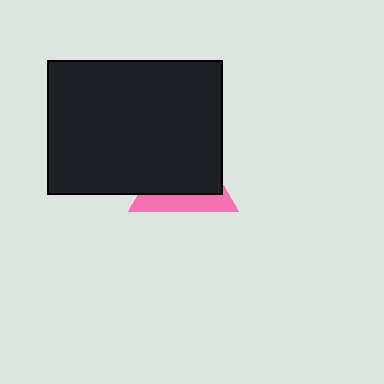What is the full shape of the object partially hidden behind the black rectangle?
The partially hidden object is a pink triangle.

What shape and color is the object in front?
The object in front is a black rectangle.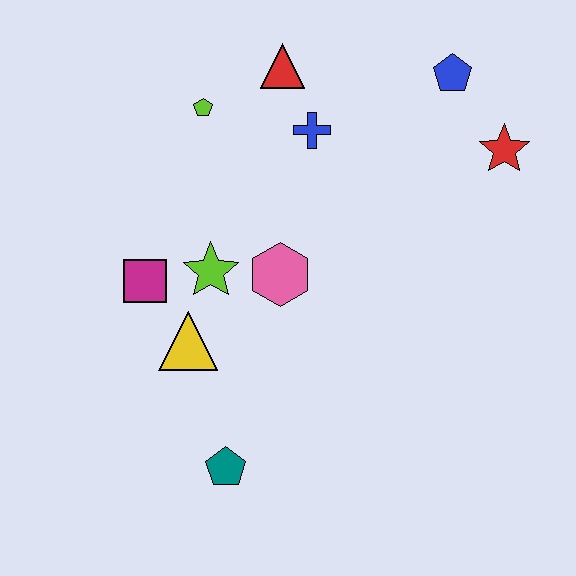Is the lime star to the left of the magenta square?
No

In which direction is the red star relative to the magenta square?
The red star is to the right of the magenta square.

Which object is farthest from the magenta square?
The red star is farthest from the magenta square.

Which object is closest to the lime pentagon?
The red triangle is closest to the lime pentagon.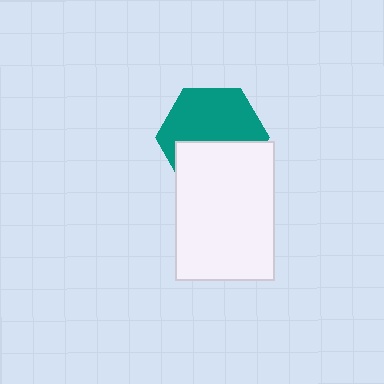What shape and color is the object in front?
The object in front is a white rectangle.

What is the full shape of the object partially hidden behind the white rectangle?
The partially hidden object is a teal hexagon.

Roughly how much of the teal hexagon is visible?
About half of it is visible (roughly 59%).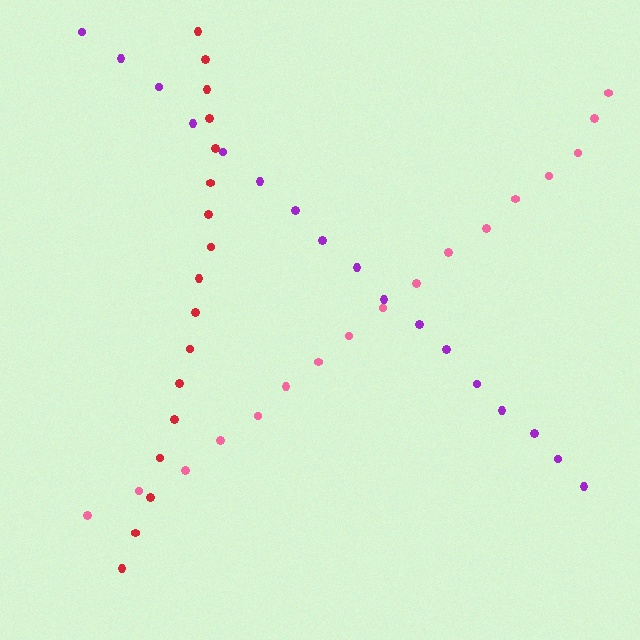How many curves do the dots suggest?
There are 3 distinct paths.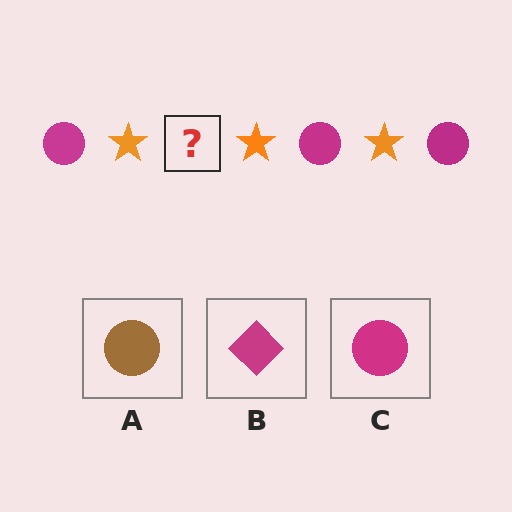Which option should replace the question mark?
Option C.